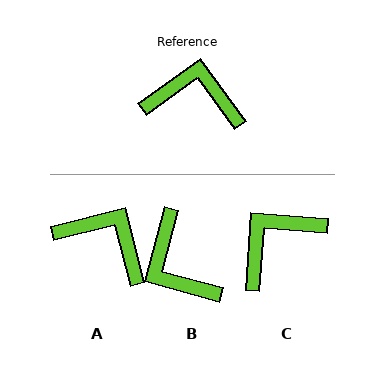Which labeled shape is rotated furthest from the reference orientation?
B, about 129 degrees away.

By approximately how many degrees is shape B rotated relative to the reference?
Approximately 129 degrees counter-clockwise.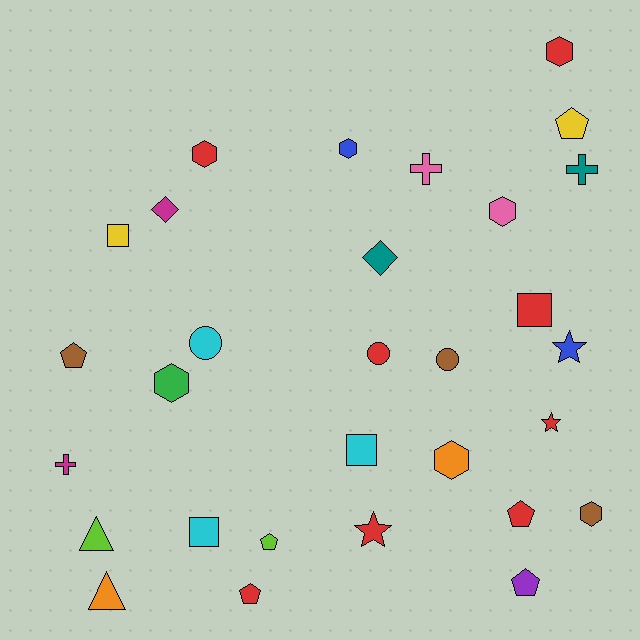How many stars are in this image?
There are 3 stars.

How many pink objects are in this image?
There are 2 pink objects.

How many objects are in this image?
There are 30 objects.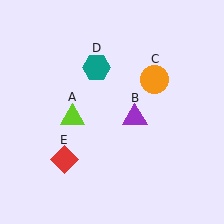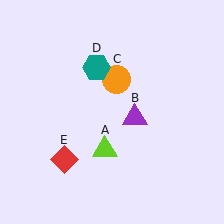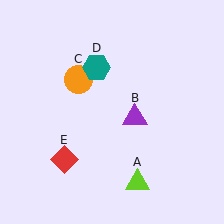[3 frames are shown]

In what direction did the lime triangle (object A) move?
The lime triangle (object A) moved down and to the right.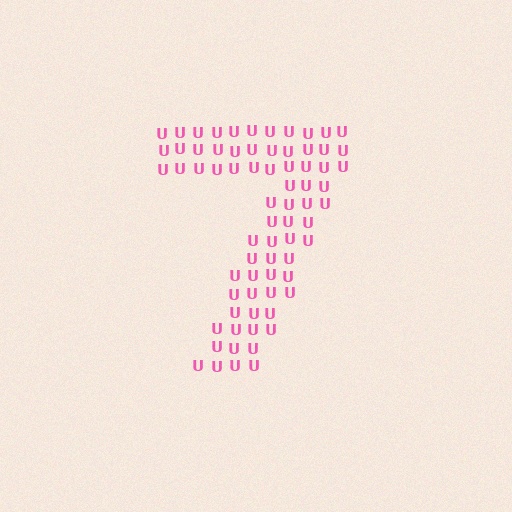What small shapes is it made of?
It is made of small letter U's.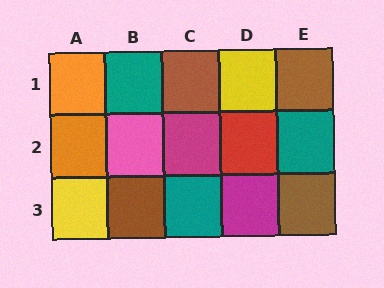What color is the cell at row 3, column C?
Teal.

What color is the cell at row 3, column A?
Yellow.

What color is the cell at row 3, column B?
Brown.